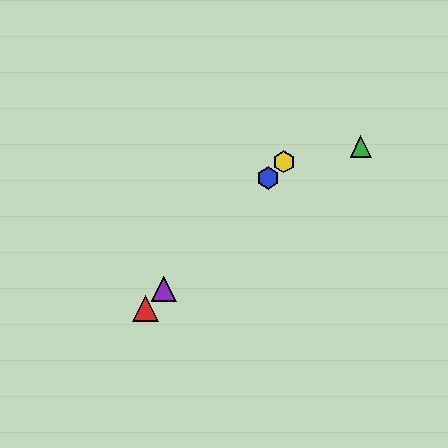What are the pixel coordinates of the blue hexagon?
The blue hexagon is at (268, 178).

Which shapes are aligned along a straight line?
The red triangle, the blue hexagon, the yellow hexagon, the purple triangle are aligned along a straight line.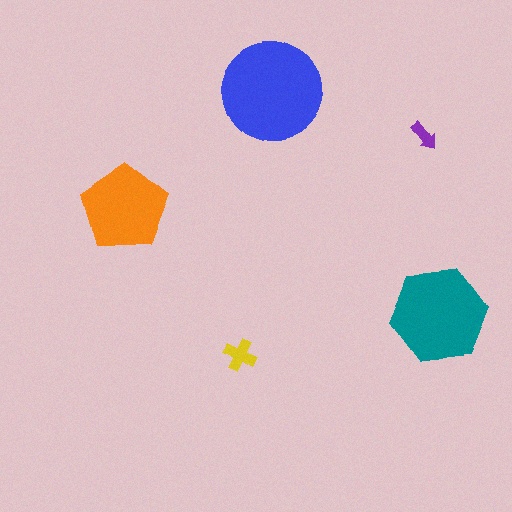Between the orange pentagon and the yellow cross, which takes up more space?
The orange pentagon.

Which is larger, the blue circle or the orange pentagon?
The blue circle.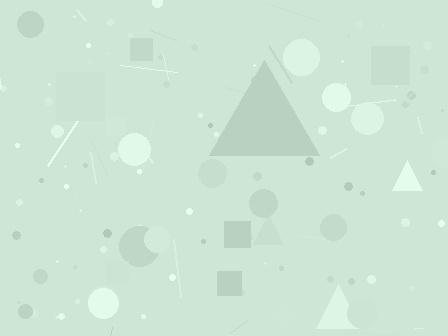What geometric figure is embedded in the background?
A triangle is embedded in the background.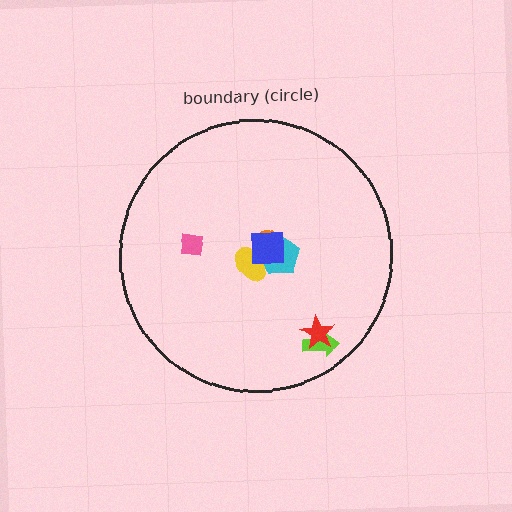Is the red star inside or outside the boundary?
Inside.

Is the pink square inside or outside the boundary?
Inside.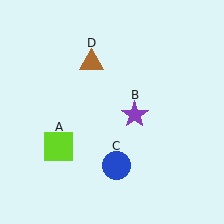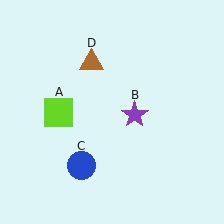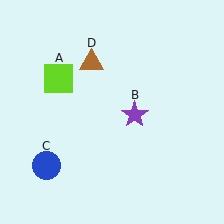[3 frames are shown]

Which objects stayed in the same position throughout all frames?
Purple star (object B) and brown triangle (object D) remained stationary.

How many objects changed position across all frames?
2 objects changed position: lime square (object A), blue circle (object C).